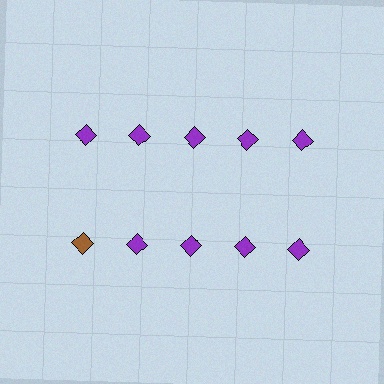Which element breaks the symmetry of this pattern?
The brown diamond in the second row, leftmost column breaks the symmetry. All other shapes are purple diamonds.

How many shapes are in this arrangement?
There are 10 shapes arranged in a grid pattern.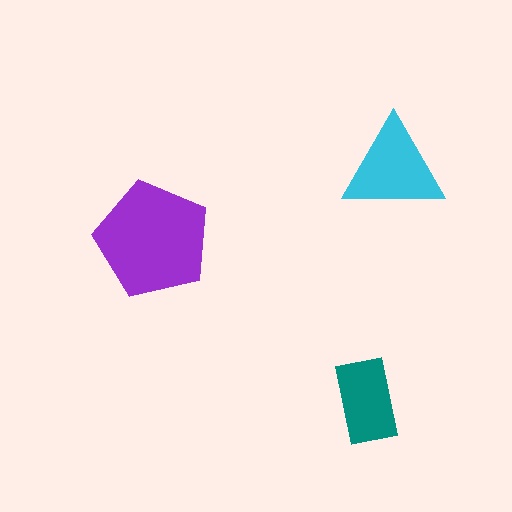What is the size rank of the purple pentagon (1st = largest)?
1st.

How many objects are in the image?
There are 3 objects in the image.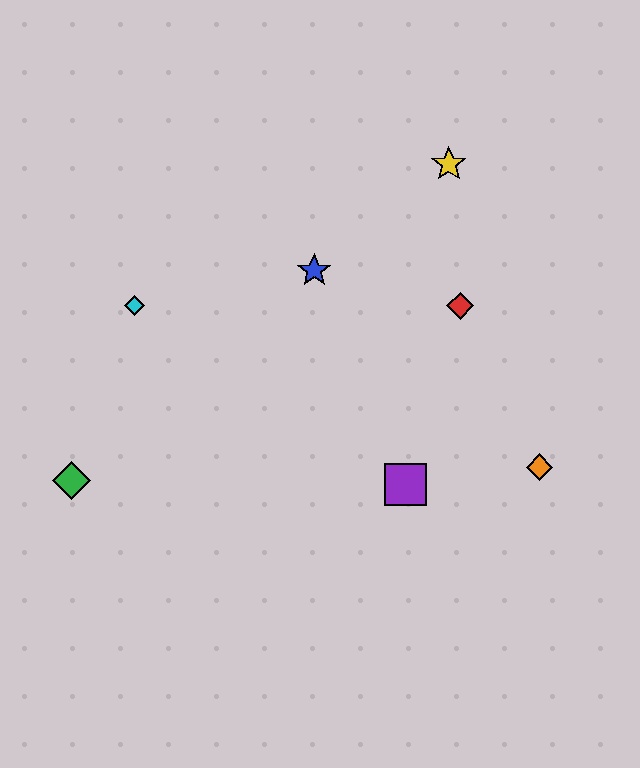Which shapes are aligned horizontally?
The red diamond, the cyan diamond are aligned horizontally.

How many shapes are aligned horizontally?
2 shapes (the red diamond, the cyan diamond) are aligned horizontally.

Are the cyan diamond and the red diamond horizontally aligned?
Yes, both are at y≈306.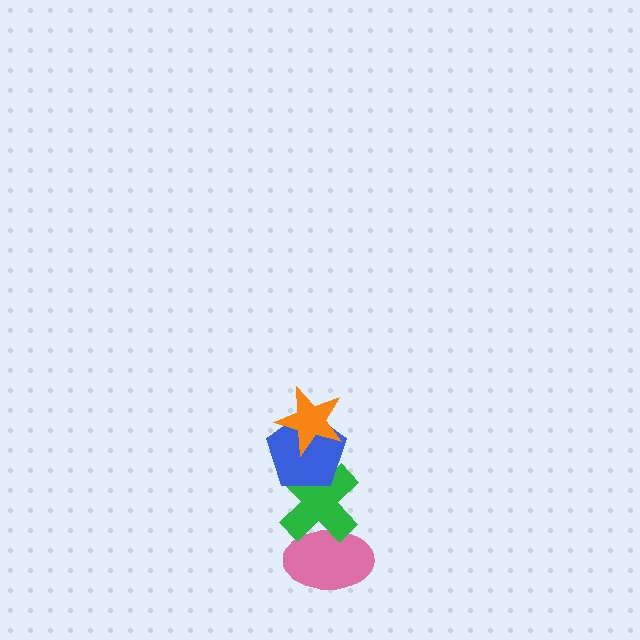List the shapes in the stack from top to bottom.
From top to bottom: the orange star, the blue pentagon, the green cross, the pink ellipse.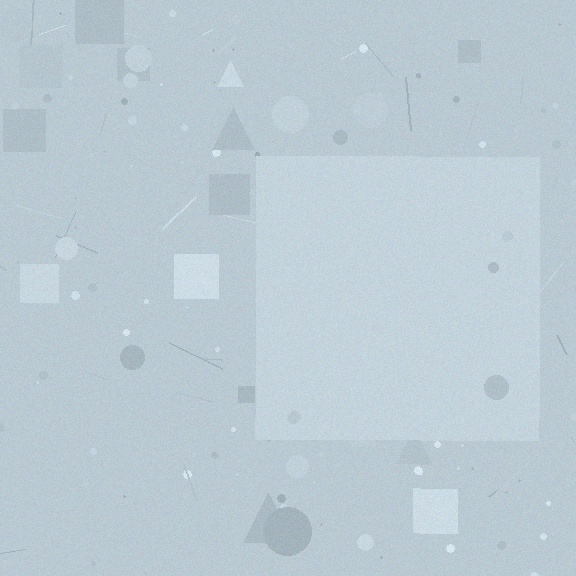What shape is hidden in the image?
A square is hidden in the image.